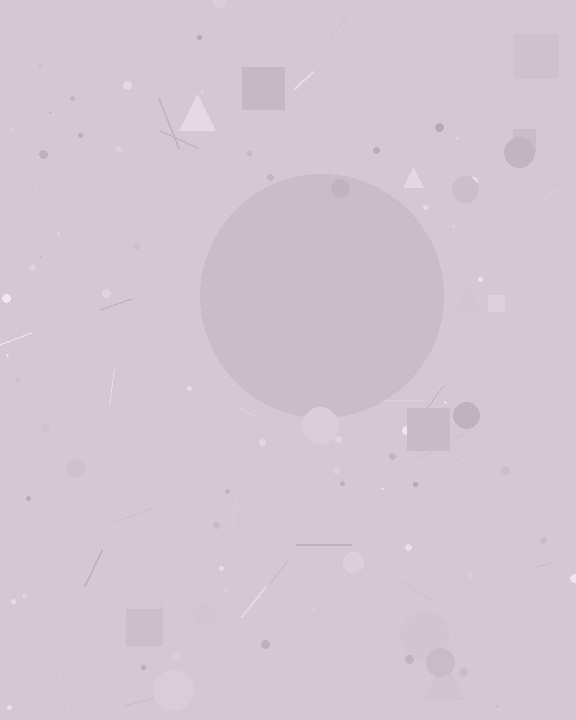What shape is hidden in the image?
A circle is hidden in the image.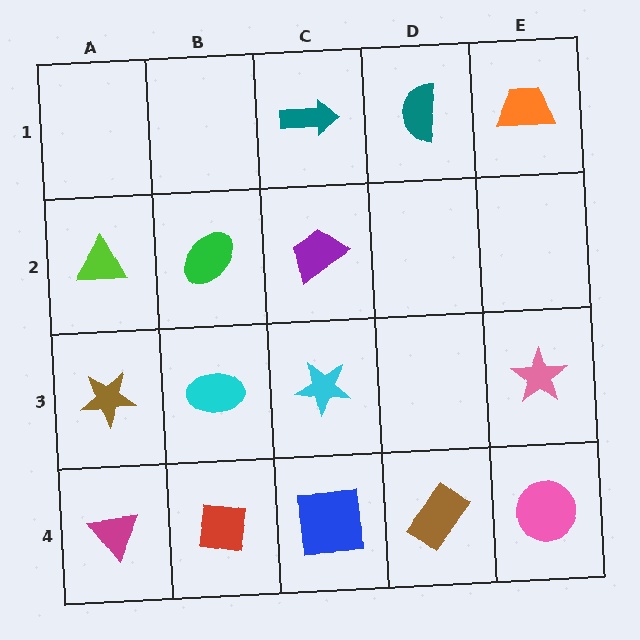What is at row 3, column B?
A cyan ellipse.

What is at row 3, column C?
A cyan star.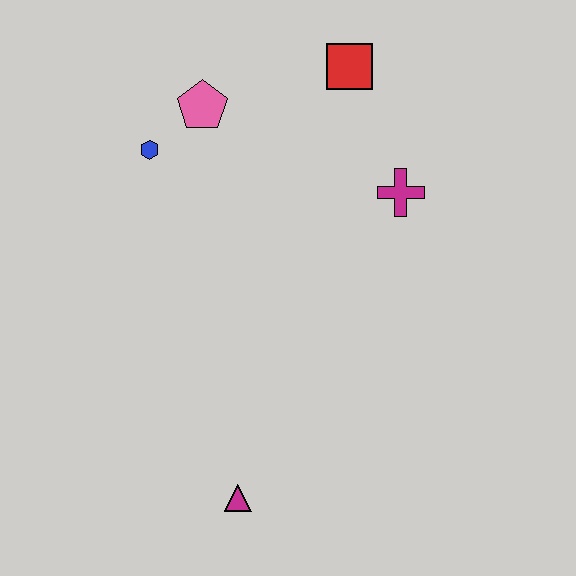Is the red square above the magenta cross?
Yes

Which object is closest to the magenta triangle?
The magenta cross is closest to the magenta triangle.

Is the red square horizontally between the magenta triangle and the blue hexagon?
No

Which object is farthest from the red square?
The magenta triangle is farthest from the red square.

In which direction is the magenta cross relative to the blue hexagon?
The magenta cross is to the right of the blue hexagon.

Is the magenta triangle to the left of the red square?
Yes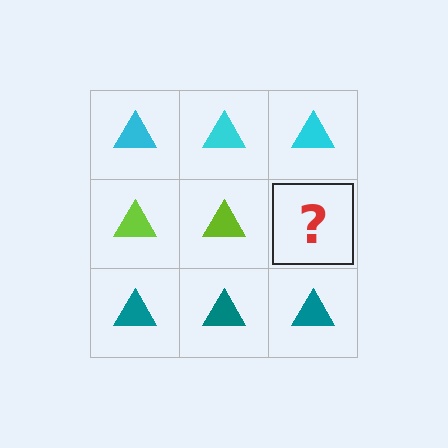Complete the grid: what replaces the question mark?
The question mark should be replaced with a lime triangle.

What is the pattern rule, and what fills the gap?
The rule is that each row has a consistent color. The gap should be filled with a lime triangle.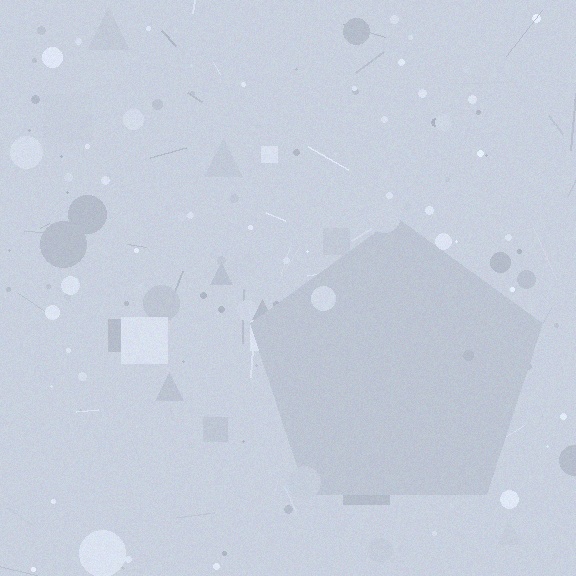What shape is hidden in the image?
A pentagon is hidden in the image.